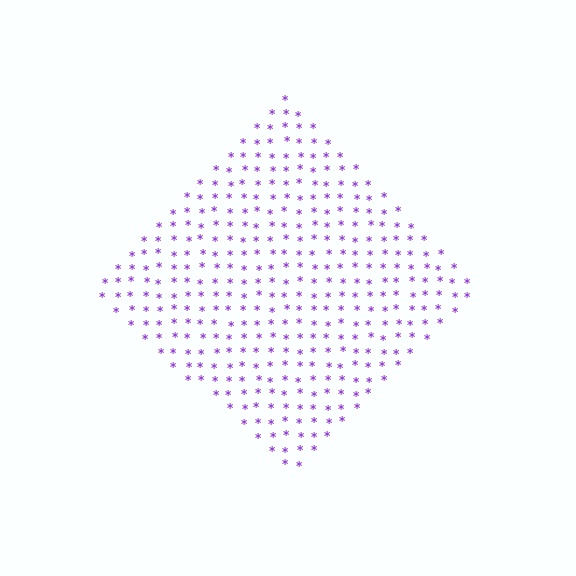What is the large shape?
The large shape is a diamond.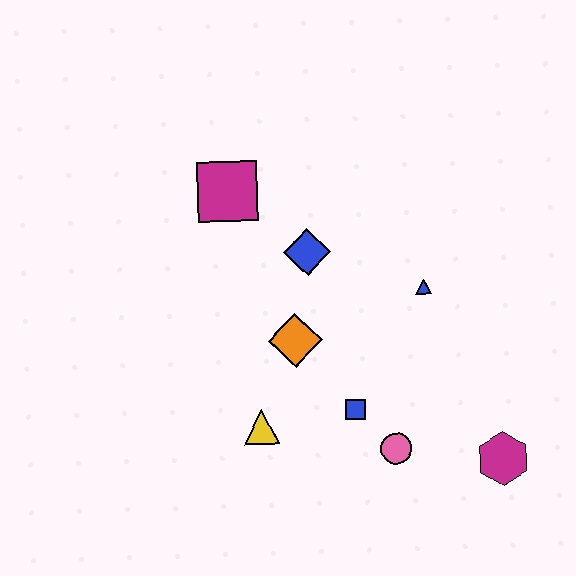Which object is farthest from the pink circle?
The magenta square is farthest from the pink circle.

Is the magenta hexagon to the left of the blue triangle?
No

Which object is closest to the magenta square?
The blue diamond is closest to the magenta square.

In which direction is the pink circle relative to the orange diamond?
The pink circle is below the orange diamond.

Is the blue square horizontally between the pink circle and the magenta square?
Yes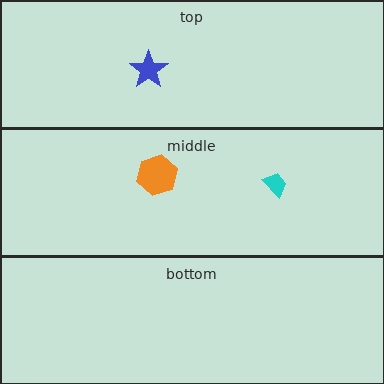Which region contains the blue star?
The top region.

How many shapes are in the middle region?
2.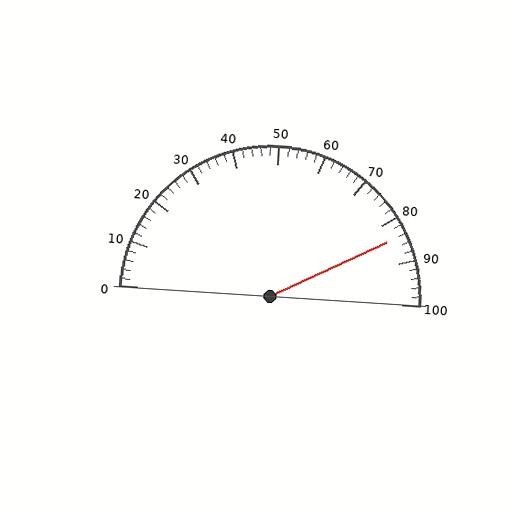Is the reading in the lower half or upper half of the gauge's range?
The reading is in the upper half of the range (0 to 100).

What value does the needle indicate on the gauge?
The needle indicates approximately 84.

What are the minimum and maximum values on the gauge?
The gauge ranges from 0 to 100.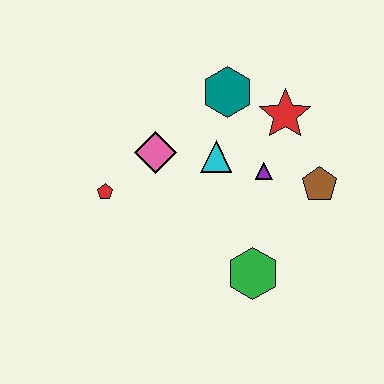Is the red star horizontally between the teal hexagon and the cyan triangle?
No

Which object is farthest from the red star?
The red pentagon is farthest from the red star.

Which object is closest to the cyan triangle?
The purple triangle is closest to the cyan triangle.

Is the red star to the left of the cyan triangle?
No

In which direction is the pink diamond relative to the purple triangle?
The pink diamond is to the left of the purple triangle.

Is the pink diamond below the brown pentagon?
No